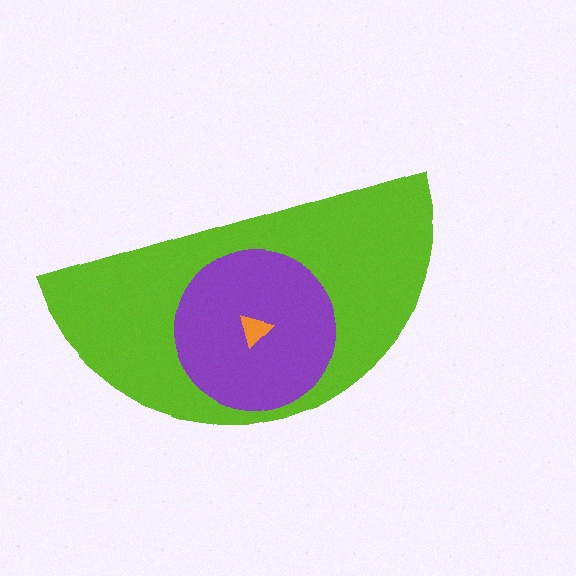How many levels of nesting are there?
3.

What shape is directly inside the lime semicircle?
The purple circle.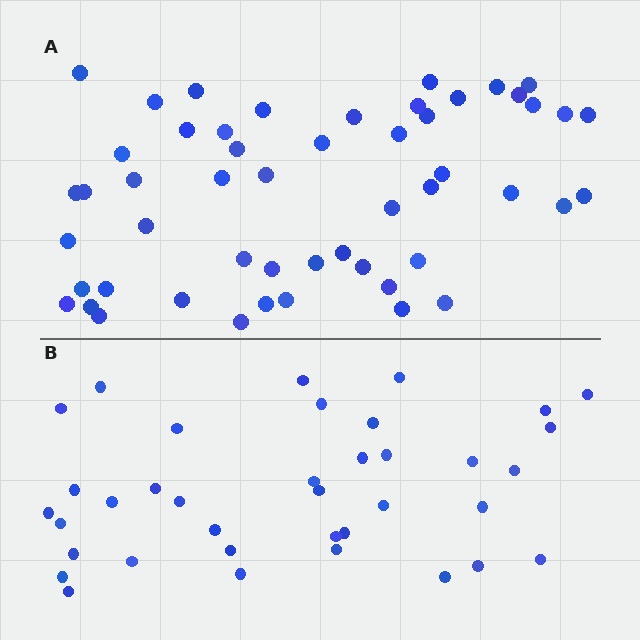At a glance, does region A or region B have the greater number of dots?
Region A (the top region) has more dots.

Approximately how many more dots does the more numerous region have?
Region A has approximately 15 more dots than region B.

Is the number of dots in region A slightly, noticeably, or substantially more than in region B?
Region A has noticeably more, but not dramatically so. The ratio is roughly 1.4 to 1.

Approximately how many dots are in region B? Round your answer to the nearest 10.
About 40 dots. (The exact count is 37, which rounds to 40.)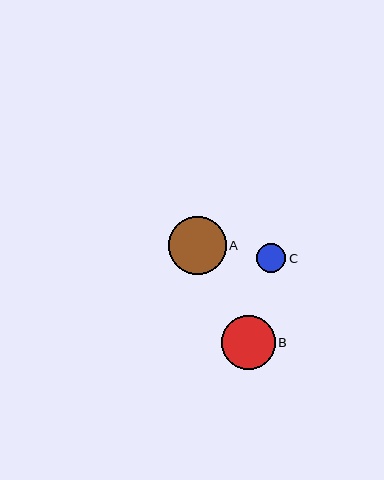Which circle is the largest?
Circle A is the largest with a size of approximately 58 pixels.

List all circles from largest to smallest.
From largest to smallest: A, B, C.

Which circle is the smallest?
Circle C is the smallest with a size of approximately 30 pixels.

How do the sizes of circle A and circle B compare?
Circle A and circle B are approximately the same size.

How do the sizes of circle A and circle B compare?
Circle A and circle B are approximately the same size.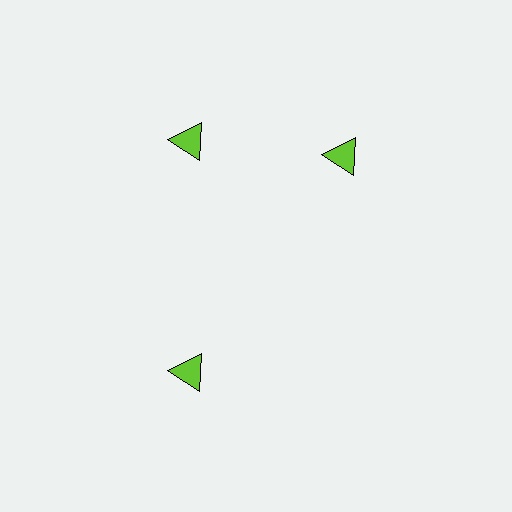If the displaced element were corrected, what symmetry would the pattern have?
It would have 3-fold rotational symmetry — the pattern would map onto itself every 120 degrees.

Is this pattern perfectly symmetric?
No. The 3 lime triangles are arranged in a ring, but one element near the 3 o'clock position is rotated out of alignment along the ring, breaking the 3-fold rotational symmetry.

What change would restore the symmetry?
The symmetry would be restored by rotating it back into even spacing with its neighbors so that all 3 triangles sit at equal angles and equal distance from the center.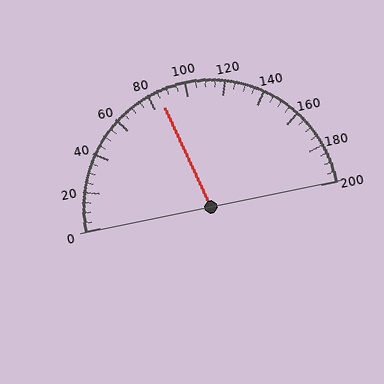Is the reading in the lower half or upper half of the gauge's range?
The reading is in the lower half of the range (0 to 200).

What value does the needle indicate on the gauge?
The needle indicates approximately 85.